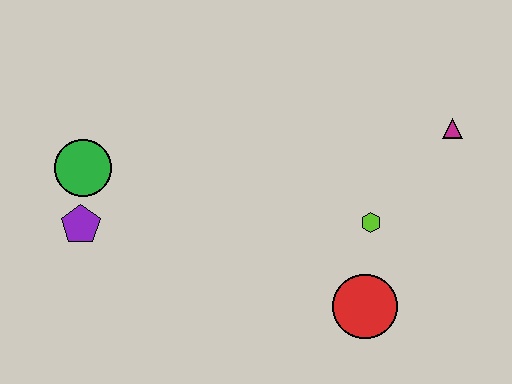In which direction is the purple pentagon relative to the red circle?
The purple pentagon is to the left of the red circle.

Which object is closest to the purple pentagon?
The green circle is closest to the purple pentagon.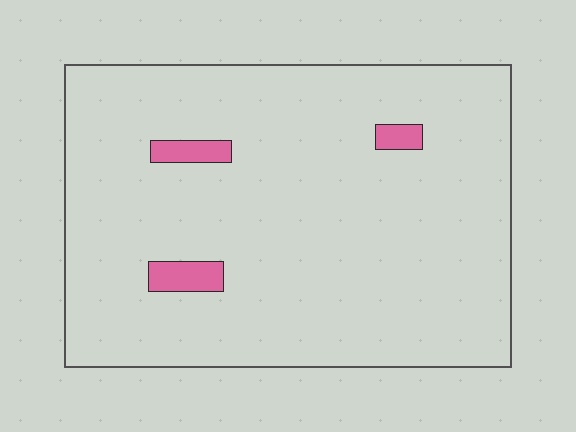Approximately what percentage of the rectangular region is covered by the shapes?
Approximately 5%.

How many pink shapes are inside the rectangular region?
3.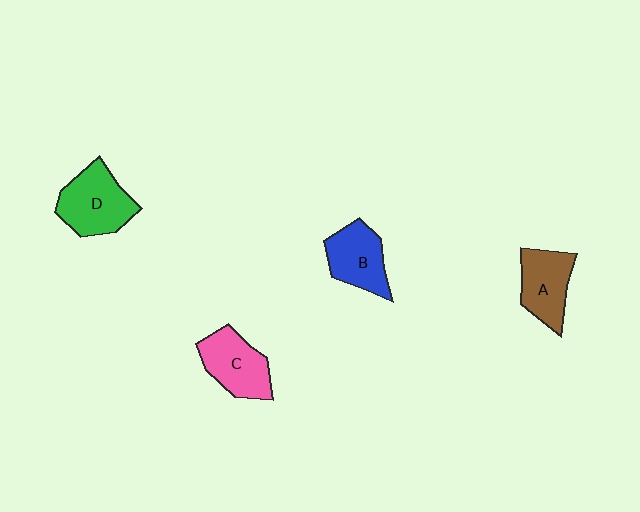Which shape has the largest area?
Shape D (green).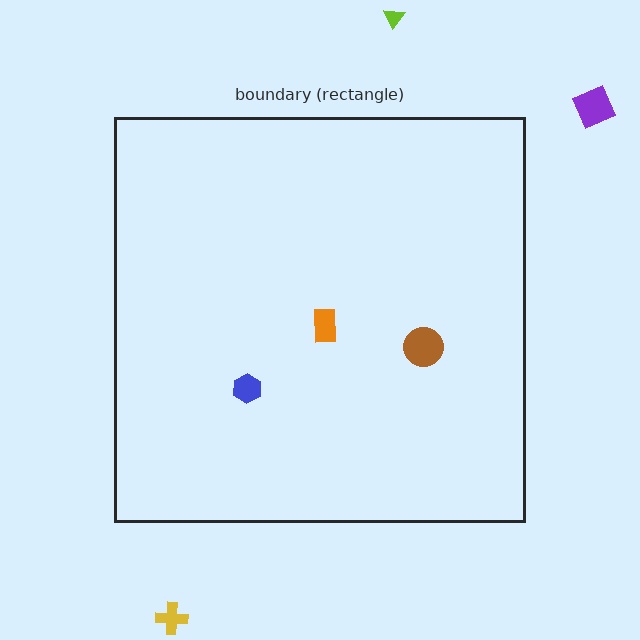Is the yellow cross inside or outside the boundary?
Outside.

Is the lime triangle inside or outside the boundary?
Outside.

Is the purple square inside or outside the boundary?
Outside.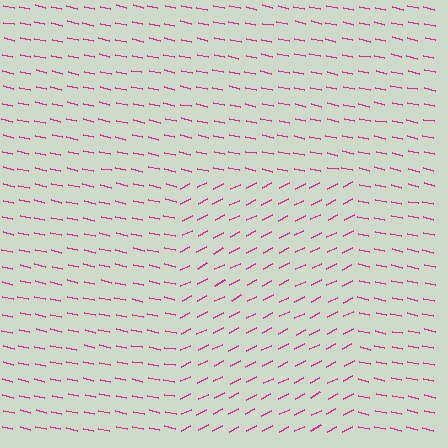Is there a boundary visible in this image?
Yes, there is a texture boundary formed by a change in line orientation.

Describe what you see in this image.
The image is filled with small magenta line segments. A rectangle region in the image has lines oriented differently from the surrounding lines, creating a visible texture boundary.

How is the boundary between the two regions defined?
The boundary is defined purely by a change in line orientation (approximately 39 degrees difference). All lines are the same color and thickness.